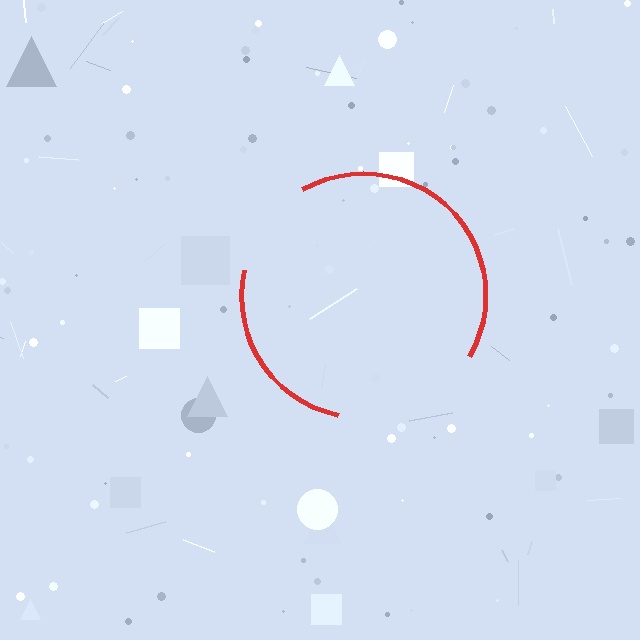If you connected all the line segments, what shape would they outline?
They would outline a circle.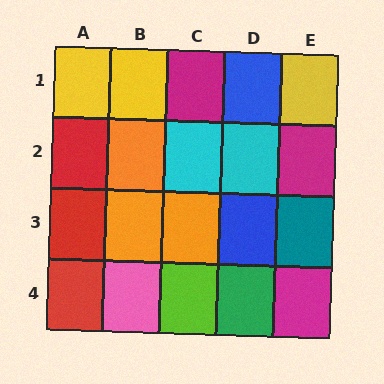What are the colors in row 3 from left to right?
Red, orange, orange, blue, teal.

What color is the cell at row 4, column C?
Lime.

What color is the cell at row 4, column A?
Red.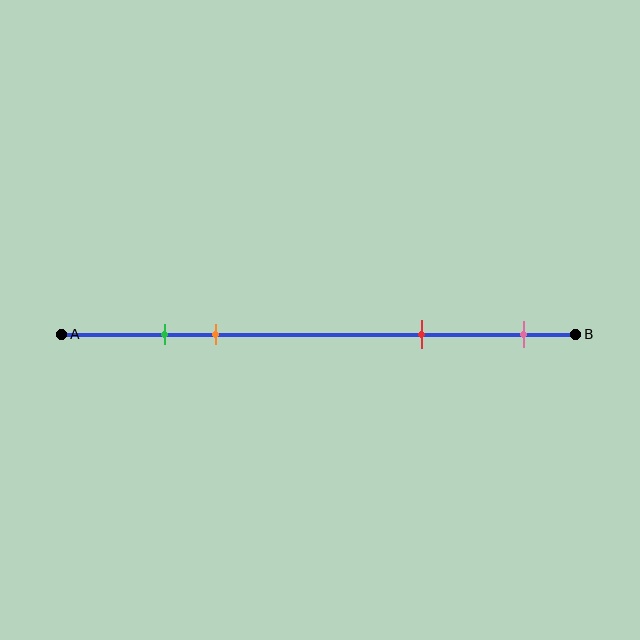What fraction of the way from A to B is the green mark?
The green mark is approximately 20% (0.2) of the way from A to B.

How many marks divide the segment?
There are 4 marks dividing the segment.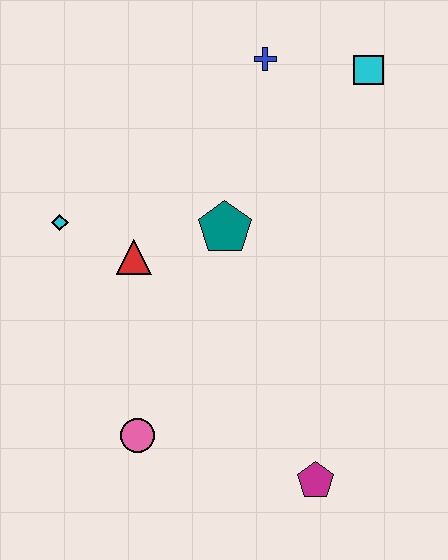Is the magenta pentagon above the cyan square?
No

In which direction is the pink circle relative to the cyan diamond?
The pink circle is below the cyan diamond.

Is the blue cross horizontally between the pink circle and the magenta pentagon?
Yes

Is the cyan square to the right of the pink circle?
Yes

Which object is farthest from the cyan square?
The pink circle is farthest from the cyan square.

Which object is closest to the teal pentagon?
The red triangle is closest to the teal pentagon.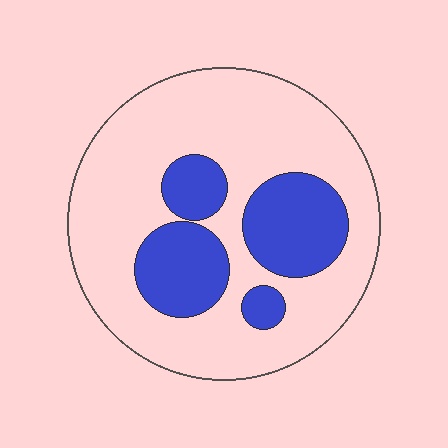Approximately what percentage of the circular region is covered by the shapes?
Approximately 30%.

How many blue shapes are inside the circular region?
4.